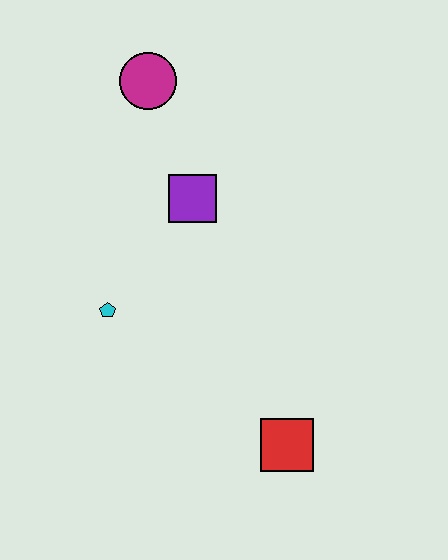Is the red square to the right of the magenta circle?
Yes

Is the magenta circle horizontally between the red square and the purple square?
No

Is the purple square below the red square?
No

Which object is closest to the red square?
The cyan pentagon is closest to the red square.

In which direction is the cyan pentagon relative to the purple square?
The cyan pentagon is below the purple square.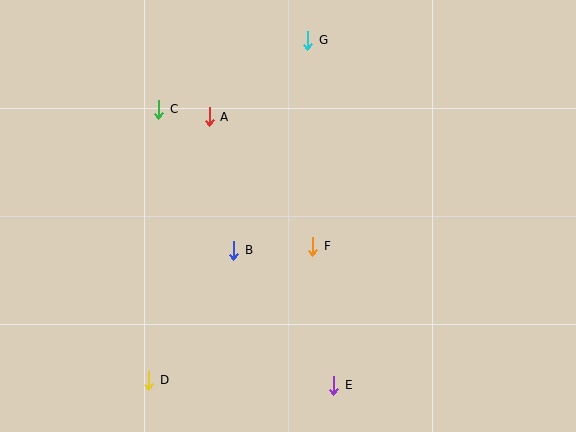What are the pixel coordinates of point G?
Point G is at (308, 40).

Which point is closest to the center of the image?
Point F at (313, 246) is closest to the center.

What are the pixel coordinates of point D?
Point D is at (149, 380).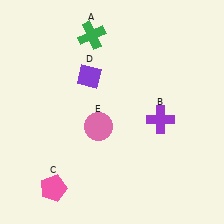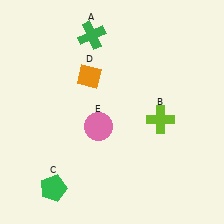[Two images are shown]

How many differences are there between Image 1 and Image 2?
There are 3 differences between the two images.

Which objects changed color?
B changed from purple to lime. C changed from pink to green. D changed from purple to orange.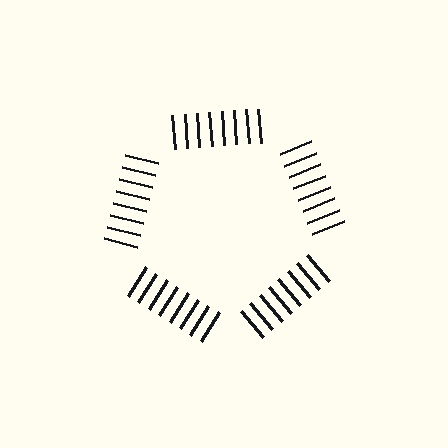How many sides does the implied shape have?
5 sides — the line-ends trace a pentagon.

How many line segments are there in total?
40 — 8 along each of the 5 edges.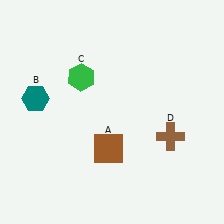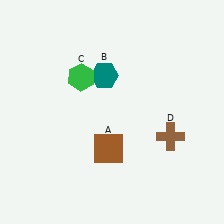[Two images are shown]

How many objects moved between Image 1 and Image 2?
1 object moved between the two images.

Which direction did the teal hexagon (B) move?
The teal hexagon (B) moved right.